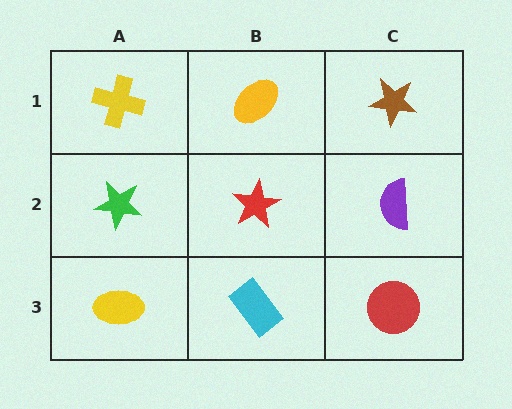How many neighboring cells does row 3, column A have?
2.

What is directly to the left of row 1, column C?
A yellow ellipse.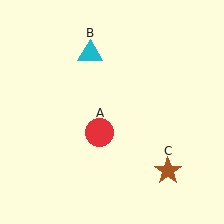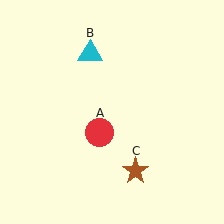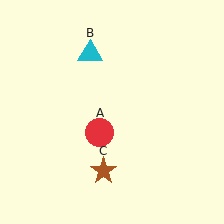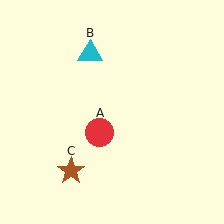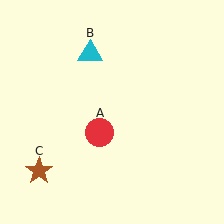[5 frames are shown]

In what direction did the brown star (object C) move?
The brown star (object C) moved left.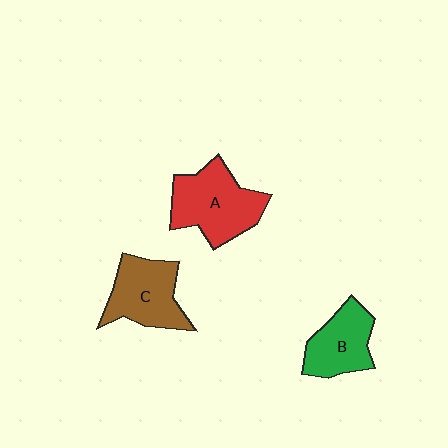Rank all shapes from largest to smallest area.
From largest to smallest: A (red), C (brown), B (green).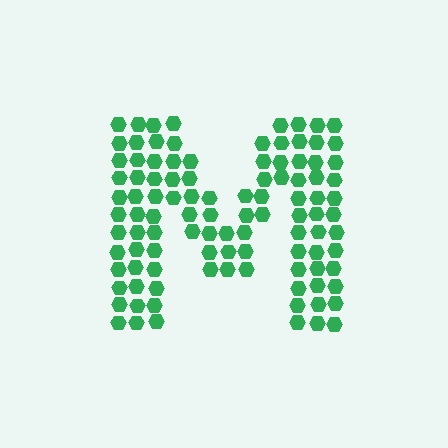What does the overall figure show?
The overall figure shows the letter M.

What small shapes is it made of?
It is made of small hexagons.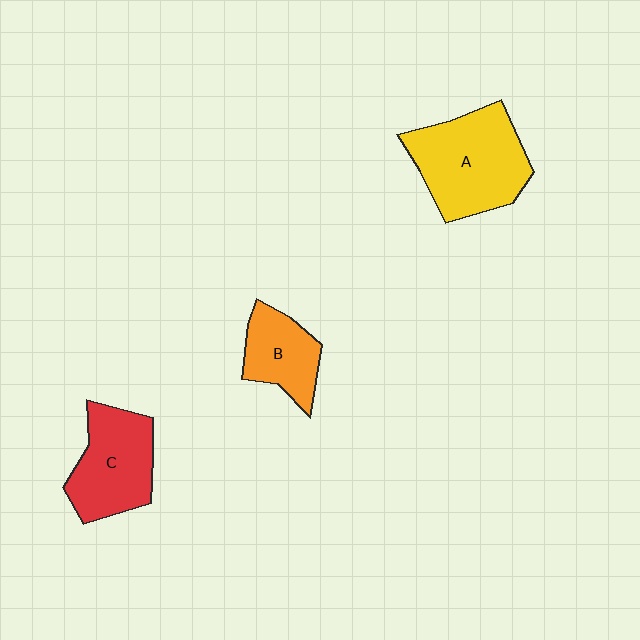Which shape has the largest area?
Shape A (yellow).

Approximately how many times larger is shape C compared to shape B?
Approximately 1.4 times.